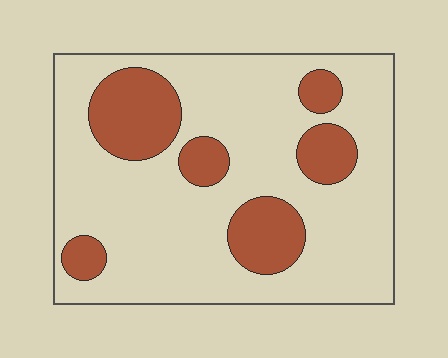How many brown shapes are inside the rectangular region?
6.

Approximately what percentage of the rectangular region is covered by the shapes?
Approximately 25%.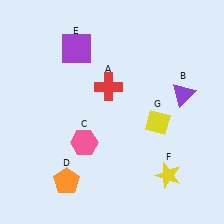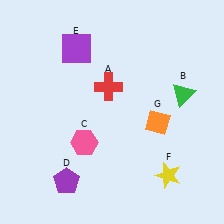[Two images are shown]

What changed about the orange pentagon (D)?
In Image 1, D is orange. In Image 2, it changed to purple.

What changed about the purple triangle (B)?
In Image 1, B is purple. In Image 2, it changed to green.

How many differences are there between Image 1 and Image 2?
There are 3 differences between the two images.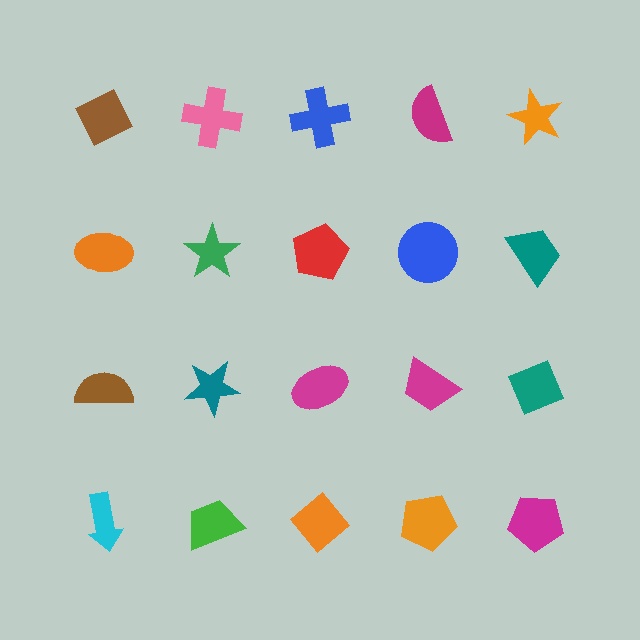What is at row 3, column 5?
A teal diamond.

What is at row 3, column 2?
A teal star.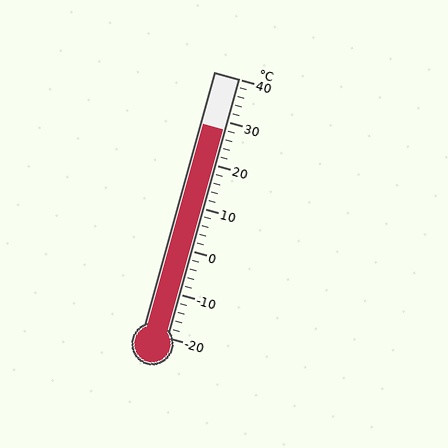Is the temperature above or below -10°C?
The temperature is above -10°C.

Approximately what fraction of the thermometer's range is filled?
The thermometer is filled to approximately 80% of its range.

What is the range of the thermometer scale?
The thermometer scale ranges from -20°C to 40°C.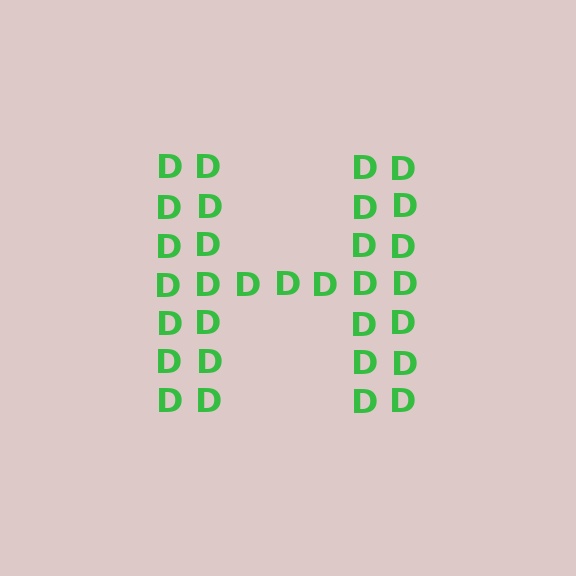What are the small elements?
The small elements are letter D's.